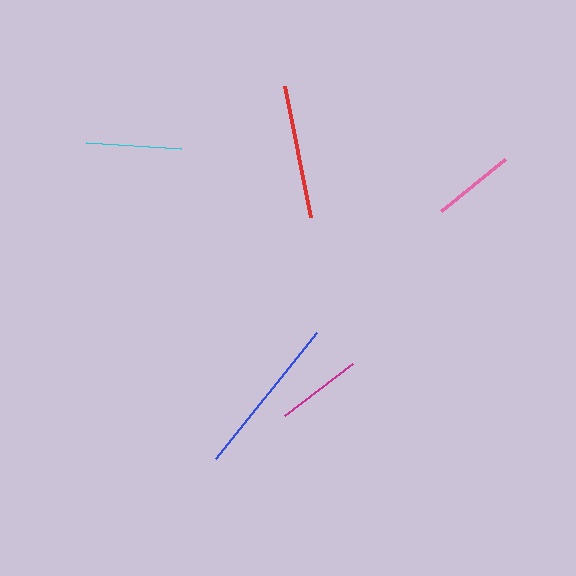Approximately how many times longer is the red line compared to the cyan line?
The red line is approximately 1.4 times the length of the cyan line.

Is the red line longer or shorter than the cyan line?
The red line is longer than the cyan line.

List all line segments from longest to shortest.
From longest to shortest: blue, red, cyan, magenta, pink.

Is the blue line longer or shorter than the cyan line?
The blue line is longer than the cyan line.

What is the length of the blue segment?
The blue segment is approximately 161 pixels long.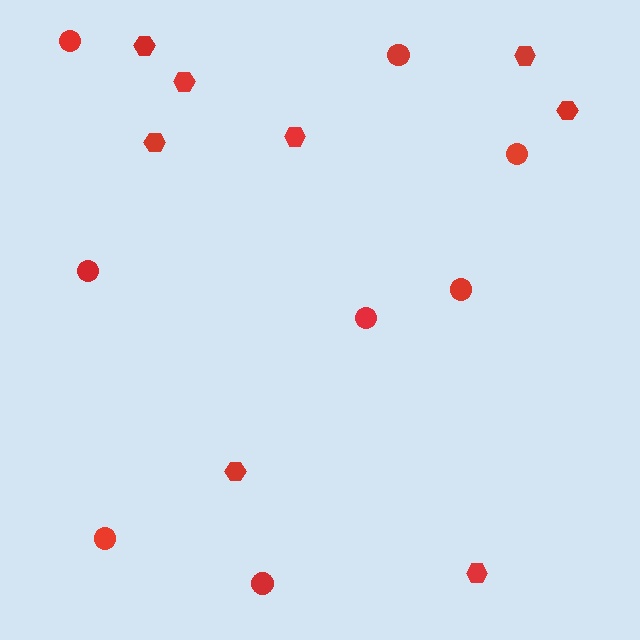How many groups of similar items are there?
There are 2 groups: one group of circles (8) and one group of hexagons (8).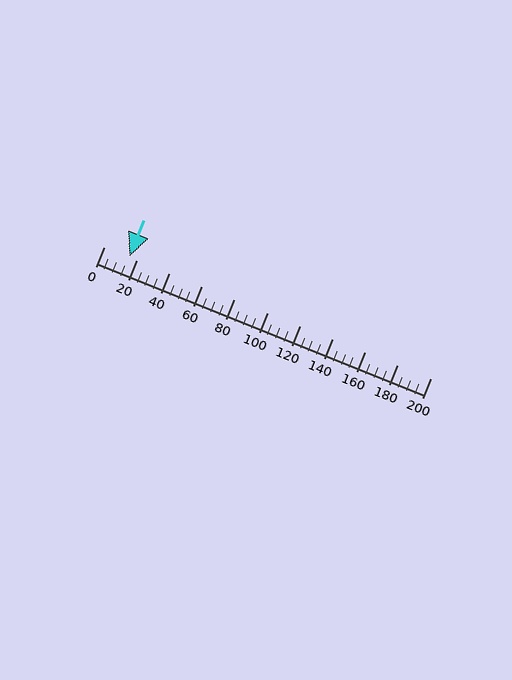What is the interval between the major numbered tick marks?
The major tick marks are spaced 20 units apart.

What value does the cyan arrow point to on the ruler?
The cyan arrow points to approximately 16.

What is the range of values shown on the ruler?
The ruler shows values from 0 to 200.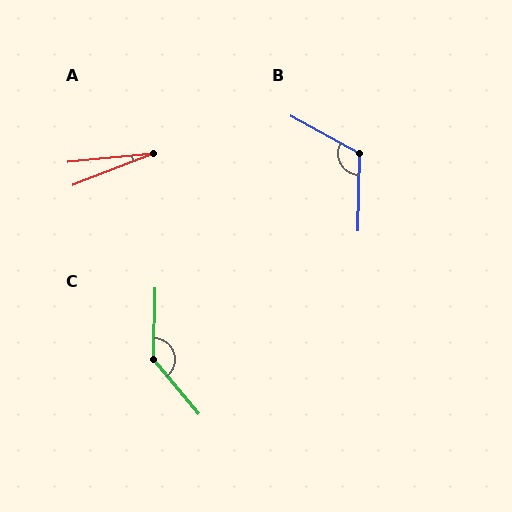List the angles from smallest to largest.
A (15°), B (117°), C (139°).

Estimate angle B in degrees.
Approximately 117 degrees.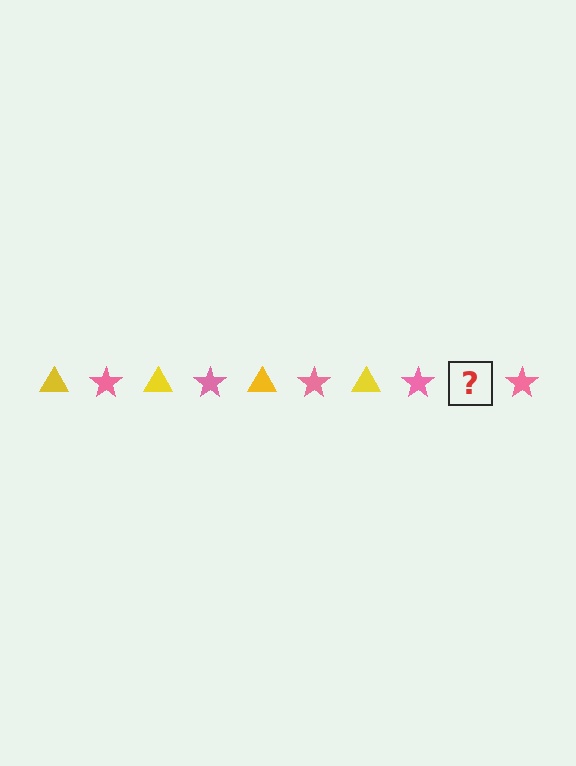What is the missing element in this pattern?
The missing element is a yellow triangle.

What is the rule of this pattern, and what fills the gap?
The rule is that the pattern alternates between yellow triangle and pink star. The gap should be filled with a yellow triangle.